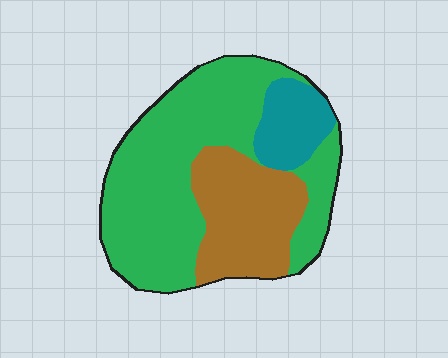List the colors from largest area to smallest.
From largest to smallest: green, brown, teal.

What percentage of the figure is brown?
Brown covers 27% of the figure.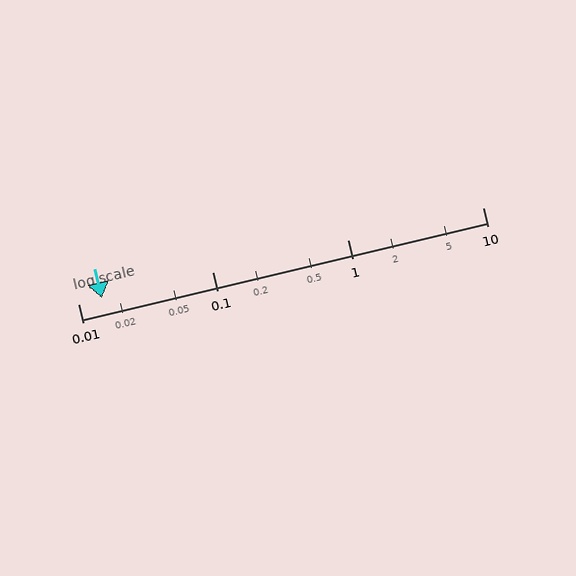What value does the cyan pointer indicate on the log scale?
The pointer indicates approximately 0.015.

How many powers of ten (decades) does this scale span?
The scale spans 3 decades, from 0.01 to 10.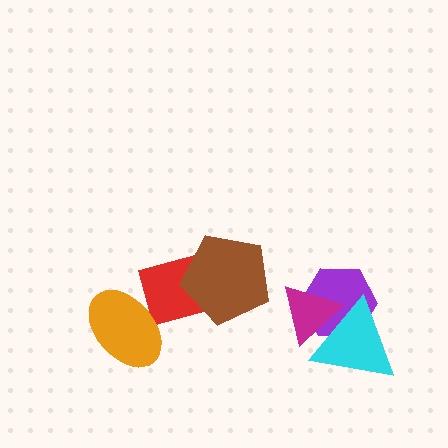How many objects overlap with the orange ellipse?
1 object overlaps with the orange ellipse.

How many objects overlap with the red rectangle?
2 objects overlap with the red rectangle.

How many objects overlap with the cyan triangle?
2 objects overlap with the cyan triangle.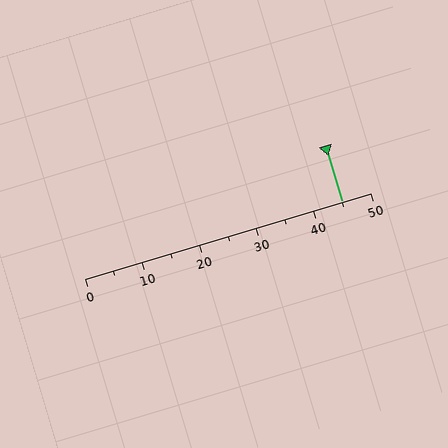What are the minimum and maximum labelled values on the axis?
The axis runs from 0 to 50.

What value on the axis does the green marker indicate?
The marker indicates approximately 45.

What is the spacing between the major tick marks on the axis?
The major ticks are spaced 10 apart.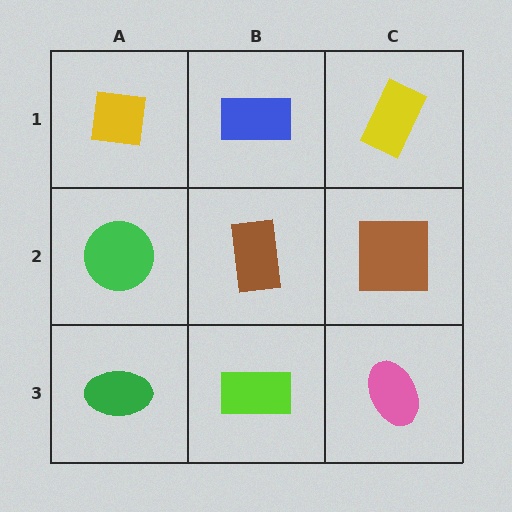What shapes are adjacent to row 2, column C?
A yellow rectangle (row 1, column C), a pink ellipse (row 3, column C), a brown rectangle (row 2, column B).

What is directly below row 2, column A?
A green ellipse.